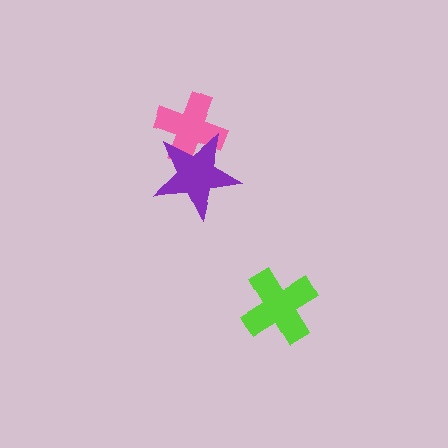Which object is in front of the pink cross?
The purple star is in front of the pink cross.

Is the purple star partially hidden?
No, no other shape covers it.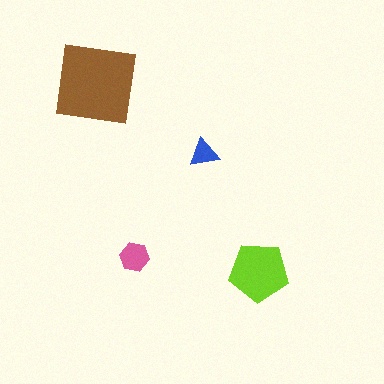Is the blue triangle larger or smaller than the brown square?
Smaller.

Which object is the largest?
The brown square.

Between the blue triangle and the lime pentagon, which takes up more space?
The lime pentagon.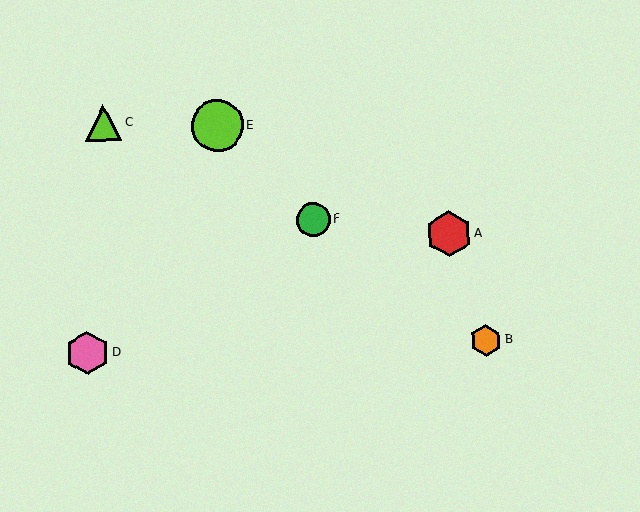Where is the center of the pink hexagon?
The center of the pink hexagon is at (87, 353).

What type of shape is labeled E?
Shape E is a lime circle.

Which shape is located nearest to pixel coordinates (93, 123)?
The lime triangle (labeled C) at (103, 123) is nearest to that location.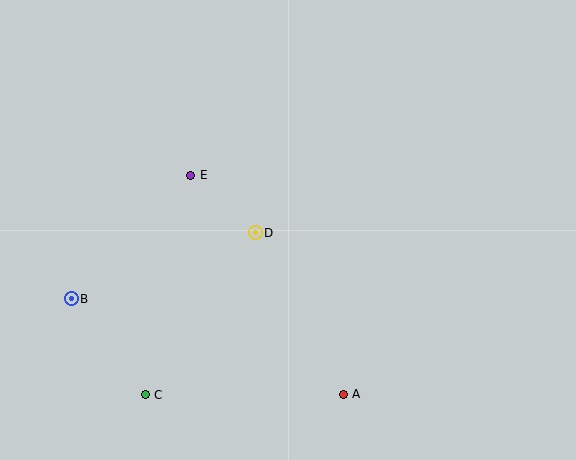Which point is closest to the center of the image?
Point D at (255, 233) is closest to the center.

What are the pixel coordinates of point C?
Point C is at (145, 395).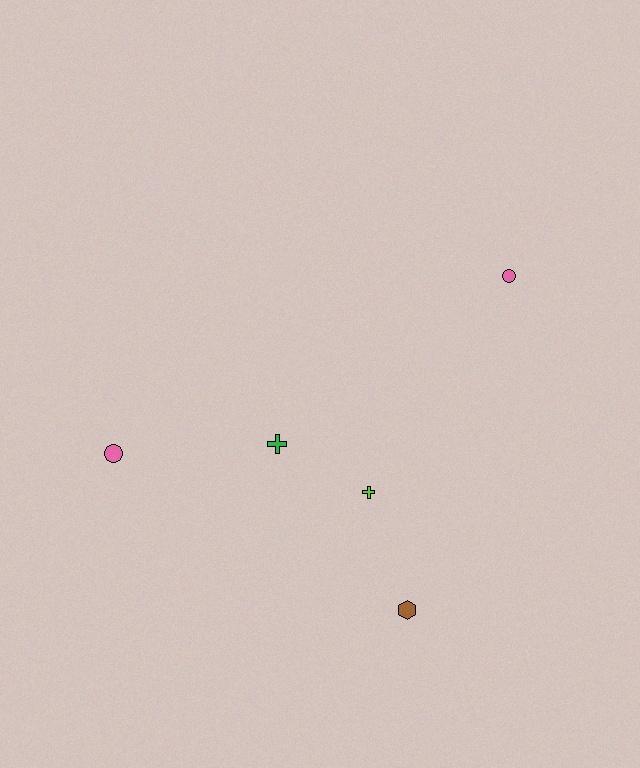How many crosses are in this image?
There are 2 crosses.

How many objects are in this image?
There are 5 objects.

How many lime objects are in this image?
There is 1 lime object.